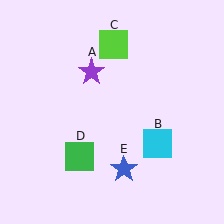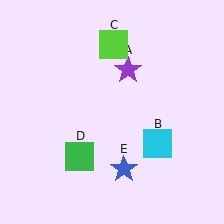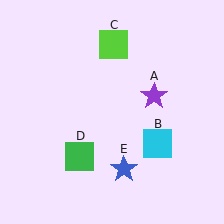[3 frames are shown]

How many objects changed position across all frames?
1 object changed position: purple star (object A).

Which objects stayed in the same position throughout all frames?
Cyan square (object B) and lime square (object C) and green square (object D) and blue star (object E) remained stationary.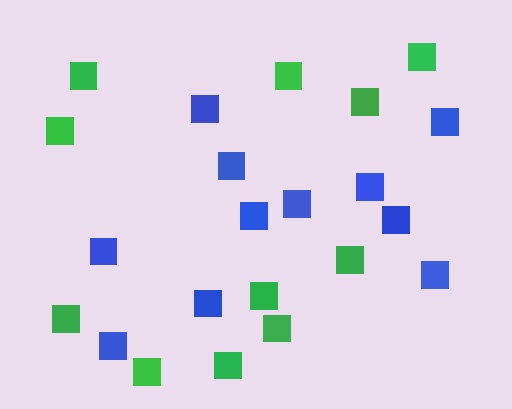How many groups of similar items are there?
There are 2 groups: one group of green squares (11) and one group of blue squares (11).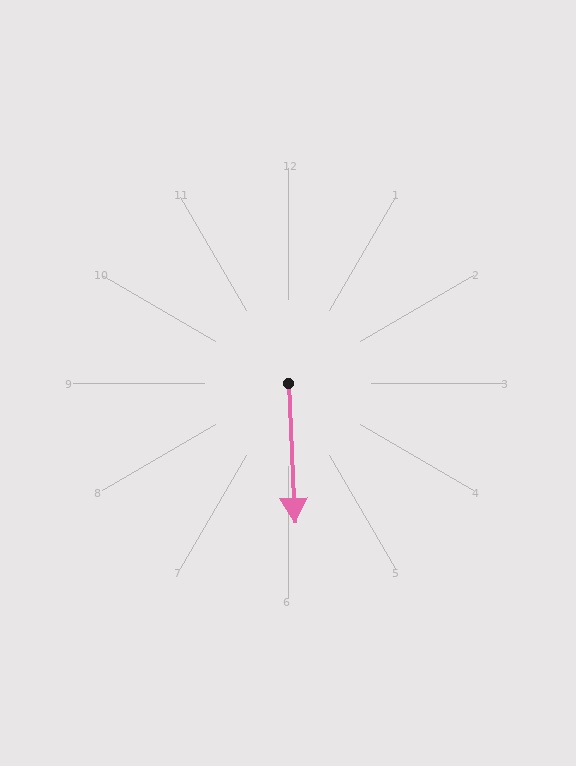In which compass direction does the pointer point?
South.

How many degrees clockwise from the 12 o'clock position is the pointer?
Approximately 177 degrees.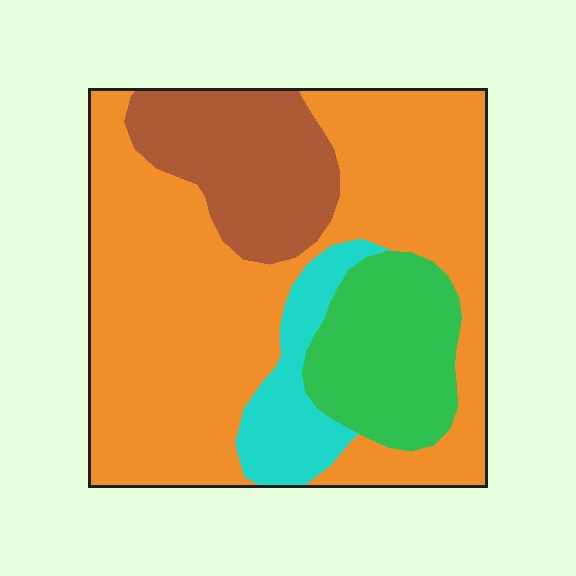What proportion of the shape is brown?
Brown takes up about one sixth (1/6) of the shape.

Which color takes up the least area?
Cyan, at roughly 10%.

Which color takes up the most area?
Orange, at roughly 60%.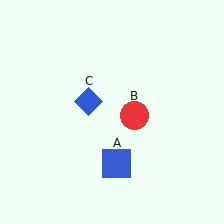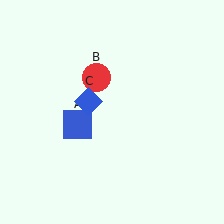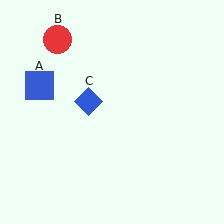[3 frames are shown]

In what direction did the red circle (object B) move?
The red circle (object B) moved up and to the left.